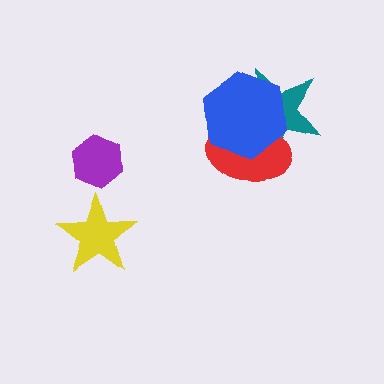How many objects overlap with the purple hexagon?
0 objects overlap with the purple hexagon.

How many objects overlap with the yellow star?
0 objects overlap with the yellow star.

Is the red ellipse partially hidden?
Yes, it is partially covered by another shape.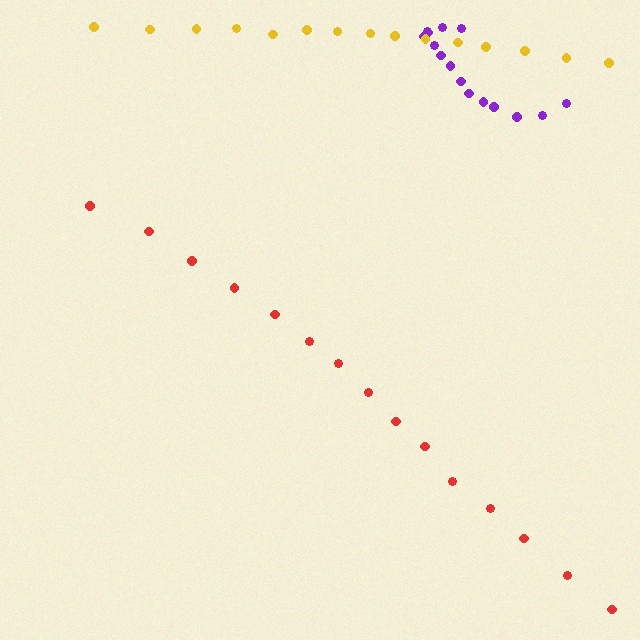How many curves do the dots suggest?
There are 3 distinct paths.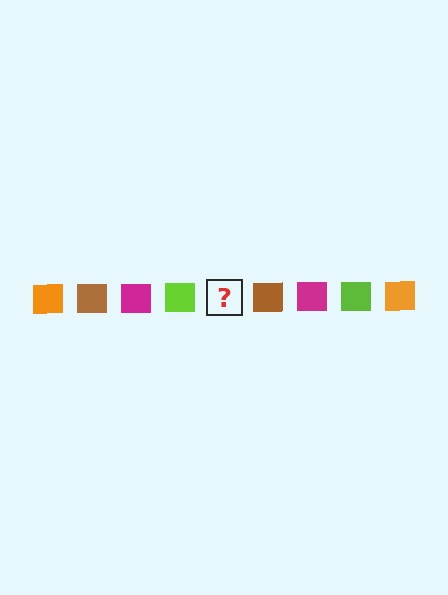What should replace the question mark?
The question mark should be replaced with an orange square.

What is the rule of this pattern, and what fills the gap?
The rule is that the pattern cycles through orange, brown, magenta, lime squares. The gap should be filled with an orange square.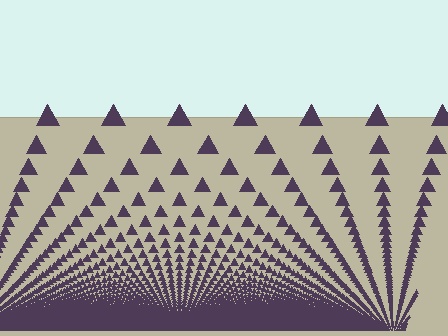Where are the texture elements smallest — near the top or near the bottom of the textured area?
Near the bottom.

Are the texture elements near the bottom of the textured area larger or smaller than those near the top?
Smaller. The gradient is inverted — elements near the bottom are smaller and denser.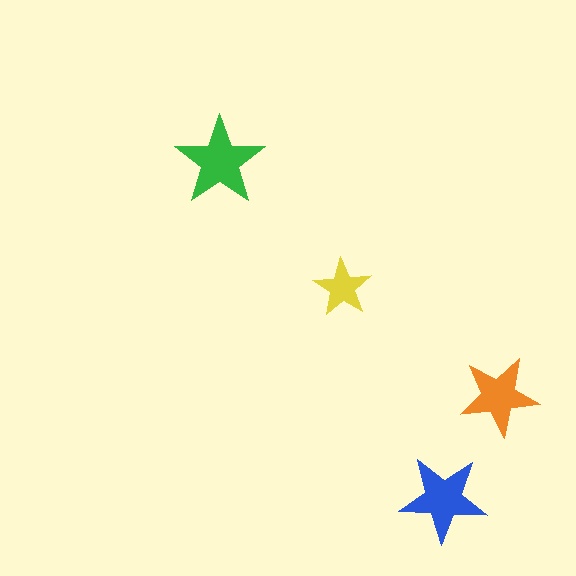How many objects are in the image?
There are 4 objects in the image.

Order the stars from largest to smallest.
the green one, the blue one, the orange one, the yellow one.